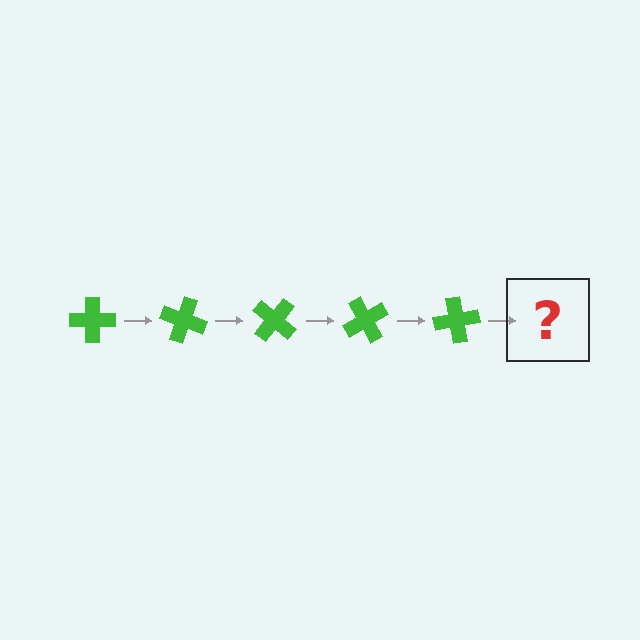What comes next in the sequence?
The next element should be a green cross rotated 100 degrees.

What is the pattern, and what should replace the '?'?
The pattern is that the cross rotates 20 degrees each step. The '?' should be a green cross rotated 100 degrees.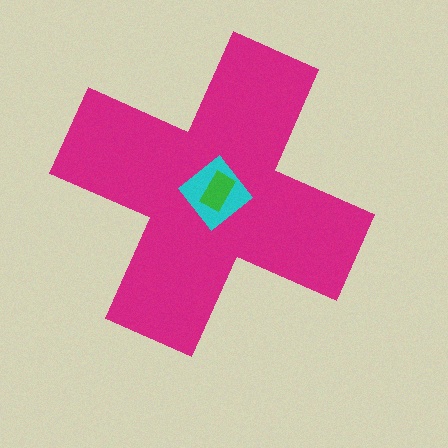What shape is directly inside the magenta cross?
The cyan diamond.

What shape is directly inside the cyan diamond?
The green rectangle.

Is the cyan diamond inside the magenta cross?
Yes.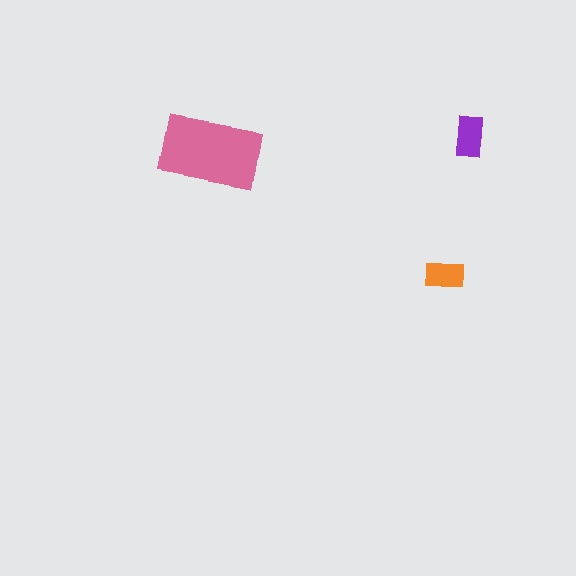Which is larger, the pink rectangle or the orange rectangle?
The pink one.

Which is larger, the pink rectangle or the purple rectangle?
The pink one.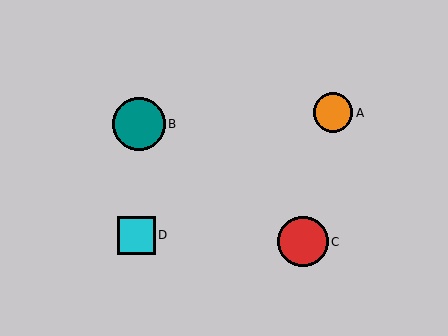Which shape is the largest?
The teal circle (labeled B) is the largest.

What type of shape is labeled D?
Shape D is a cyan square.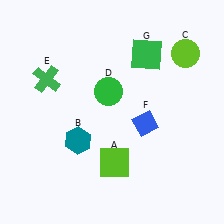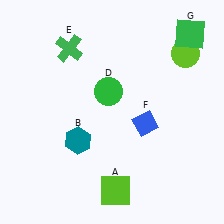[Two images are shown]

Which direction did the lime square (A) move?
The lime square (A) moved down.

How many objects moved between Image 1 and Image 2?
3 objects moved between the two images.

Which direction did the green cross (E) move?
The green cross (E) moved up.